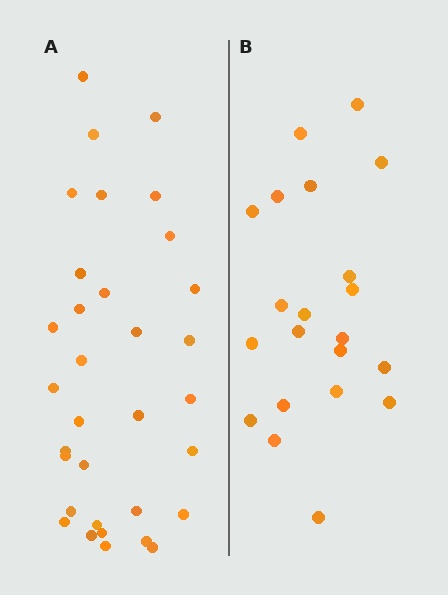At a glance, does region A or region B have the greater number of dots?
Region A (the left region) has more dots.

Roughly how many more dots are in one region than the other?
Region A has roughly 12 or so more dots than region B.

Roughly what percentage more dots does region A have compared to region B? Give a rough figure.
About 55% more.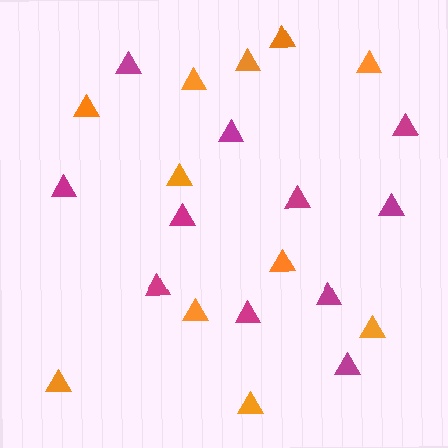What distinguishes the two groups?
There are 2 groups: one group of magenta triangles (11) and one group of orange triangles (11).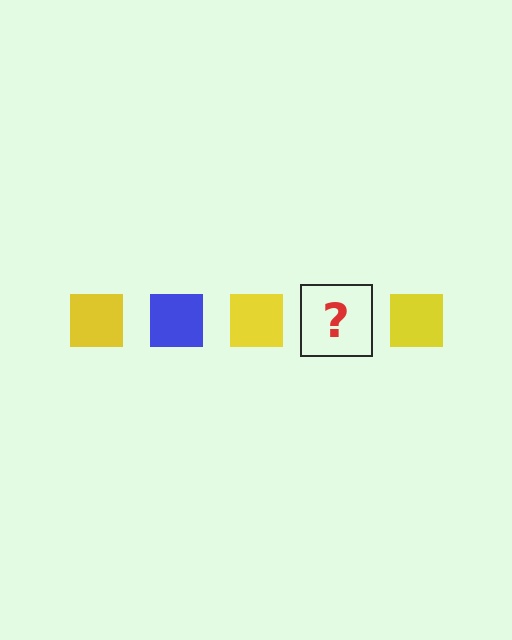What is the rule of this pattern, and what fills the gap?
The rule is that the pattern cycles through yellow, blue squares. The gap should be filled with a blue square.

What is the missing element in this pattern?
The missing element is a blue square.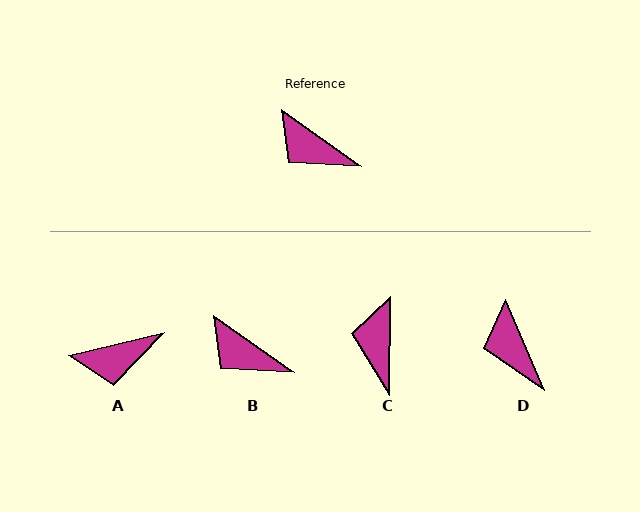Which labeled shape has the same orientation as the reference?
B.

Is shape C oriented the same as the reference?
No, it is off by about 55 degrees.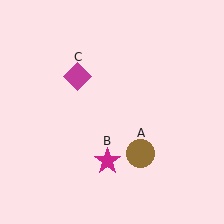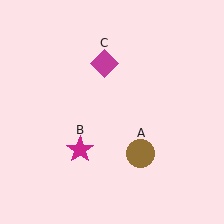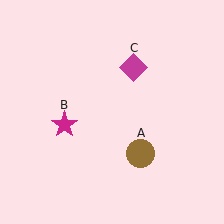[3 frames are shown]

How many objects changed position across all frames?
2 objects changed position: magenta star (object B), magenta diamond (object C).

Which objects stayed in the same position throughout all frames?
Brown circle (object A) remained stationary.